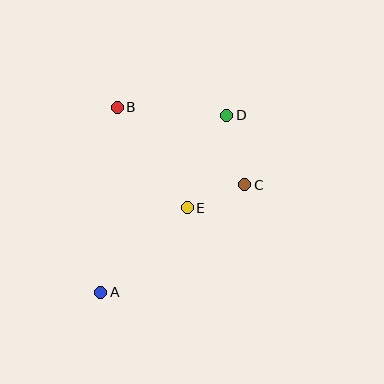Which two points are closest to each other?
Points C and E are closest to each other.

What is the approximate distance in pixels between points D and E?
The distance between D and E is approximately 100 pixels.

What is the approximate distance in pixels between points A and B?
The distance between A and B is approximately 186 pixels.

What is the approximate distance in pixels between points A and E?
The distance between A and E is approximately 121 pixels.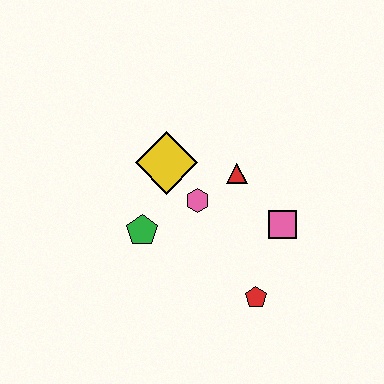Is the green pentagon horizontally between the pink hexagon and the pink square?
No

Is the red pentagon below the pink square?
Yes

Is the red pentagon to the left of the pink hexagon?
No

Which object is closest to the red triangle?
The pink hexagon is closest to the red triangle.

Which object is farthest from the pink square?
The green pentagon is farthest from the pink square.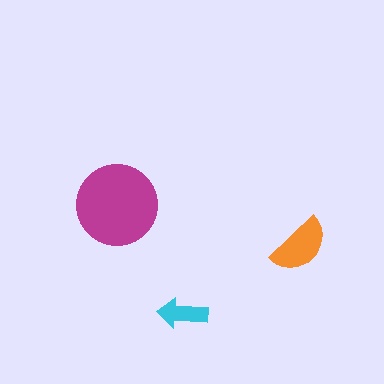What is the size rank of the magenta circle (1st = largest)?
1st.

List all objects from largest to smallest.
The magenta circle, the orange semicircle, the cyan arrow.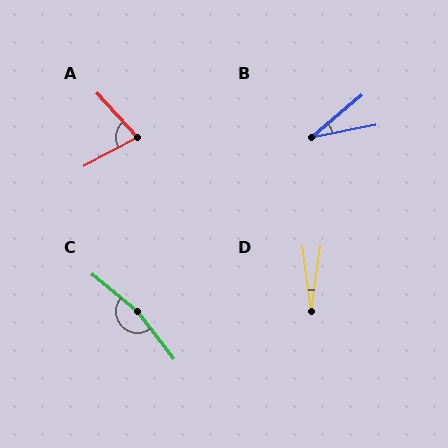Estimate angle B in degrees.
Approximately 29 degrees.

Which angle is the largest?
C, at approximately 167 degrees.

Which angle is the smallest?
D, at approximately 15 degrees.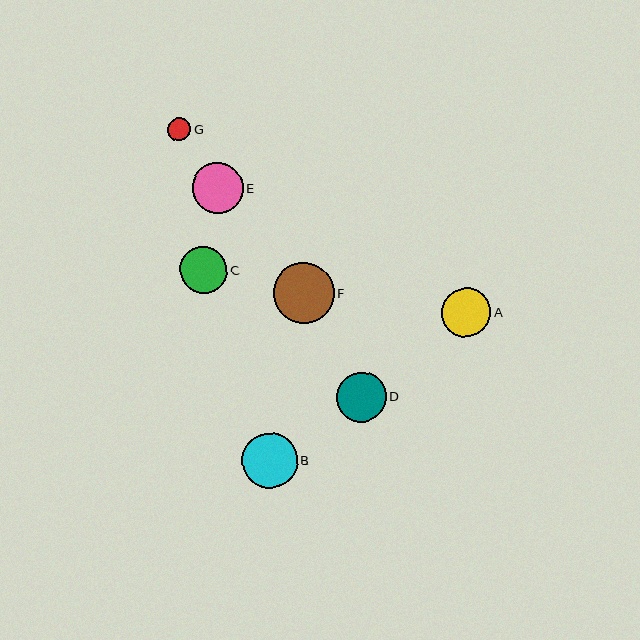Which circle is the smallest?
Circle G is the smallest with a size of approximately 24 pixels.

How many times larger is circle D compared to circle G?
Circle D is approximately 2.1 times the size of circle G.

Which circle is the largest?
Circle F is the largest with a size of approximately 61 pixels.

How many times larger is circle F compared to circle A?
Circle F is approximately 1.2 times the size of circle A.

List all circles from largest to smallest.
From largest to smallest: F, B, E, D, A, C, G.